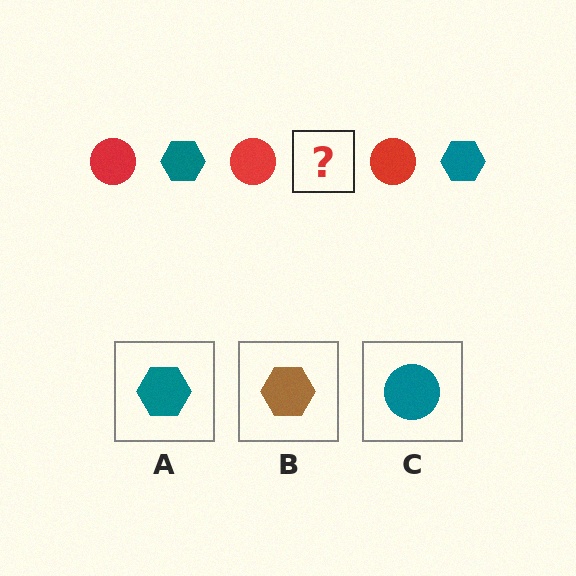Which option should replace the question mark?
Option A.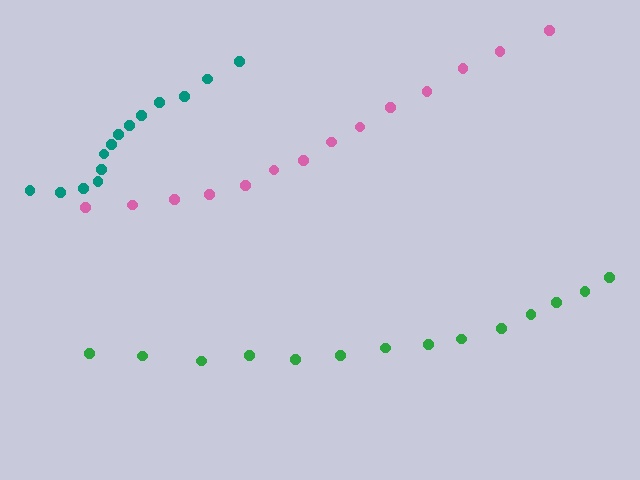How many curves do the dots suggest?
There are 3 distinct paths.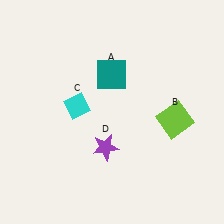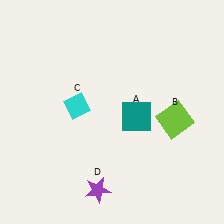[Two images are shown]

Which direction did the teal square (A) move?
The teal square (A) moved down.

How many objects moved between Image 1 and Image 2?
2 objects moved between the two images.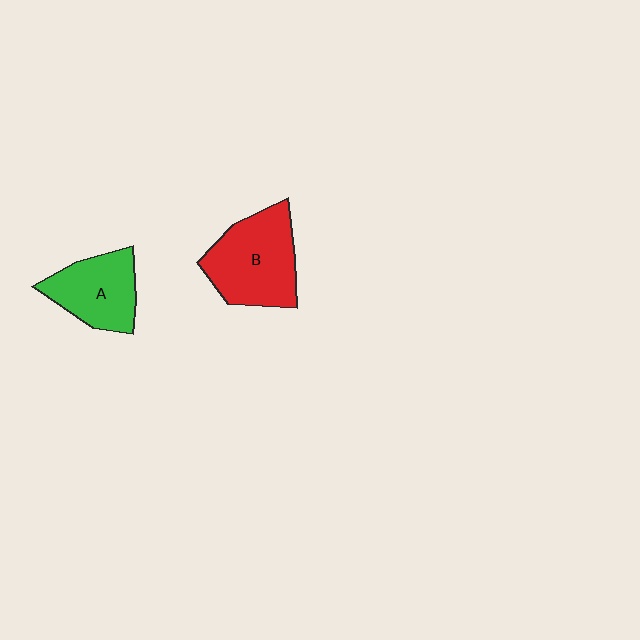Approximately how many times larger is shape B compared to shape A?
Approximately 1.3 times.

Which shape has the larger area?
Shape B (red).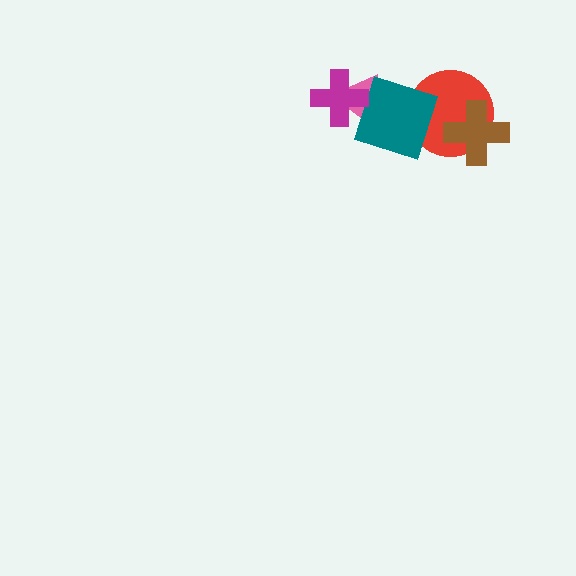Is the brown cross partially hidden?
No, no other shape covers it.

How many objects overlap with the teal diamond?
3 objects overlap with the teal diamond.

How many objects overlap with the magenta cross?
2 objects overlap with the magenta cross.